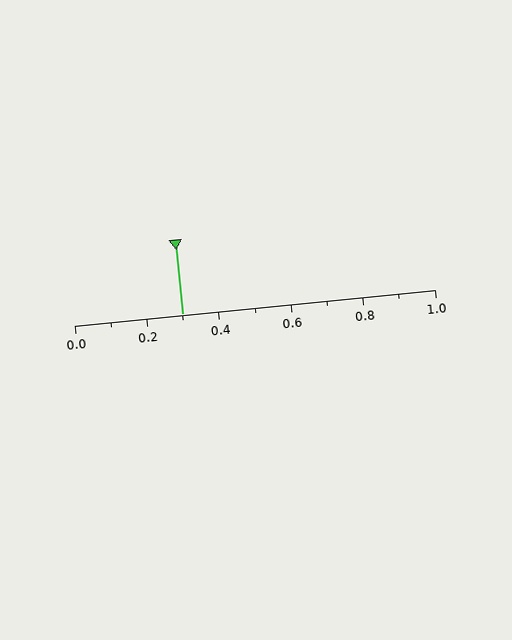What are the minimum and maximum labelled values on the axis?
The axis runs from 0.0 to 1.0.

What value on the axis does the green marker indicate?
The marker indicates approximately 0.3.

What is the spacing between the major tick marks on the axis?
The major ticks are spaced 0.2 apart.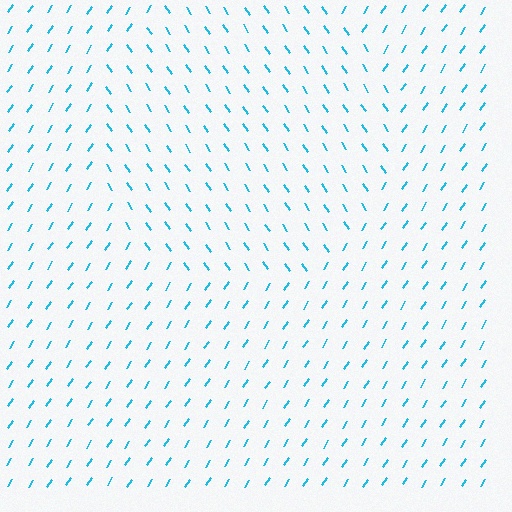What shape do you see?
I see a circle.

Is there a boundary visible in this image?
Yes, there is a texture boundary formed by a change in line orientation.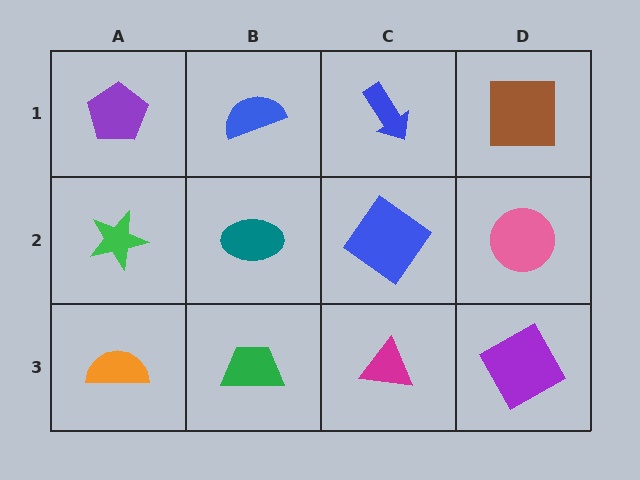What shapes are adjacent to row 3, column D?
A pink circle (row 2, column D), a magenta triangle (row 3, column C).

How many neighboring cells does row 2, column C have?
4.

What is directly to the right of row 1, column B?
A blue arrow.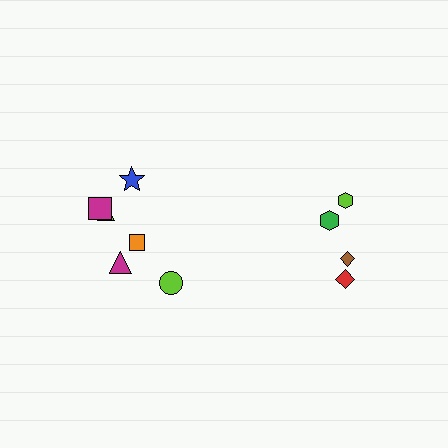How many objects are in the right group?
There are 4 objects.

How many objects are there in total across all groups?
There are 10 objects.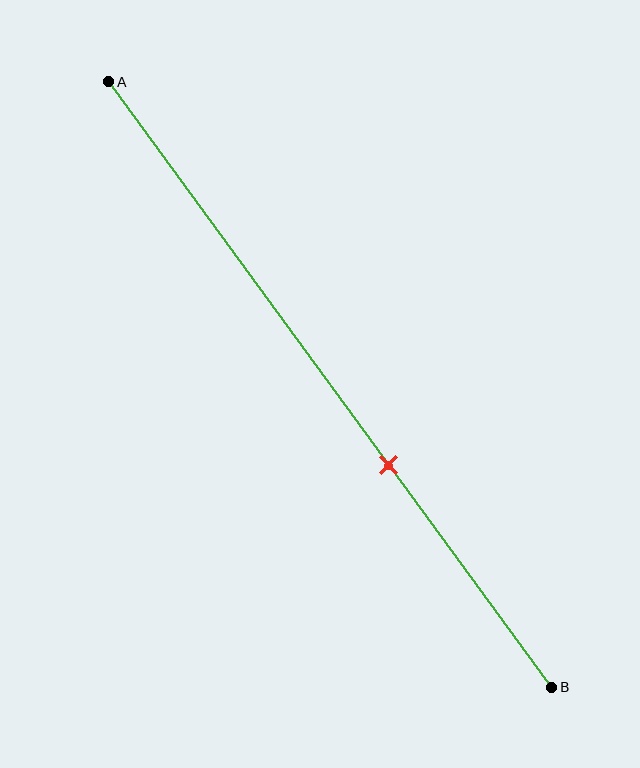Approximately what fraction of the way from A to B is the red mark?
The red mark is approximately 65% of the way from A to B.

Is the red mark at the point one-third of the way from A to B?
No, the mark is at about 65% from A, not at the 33% one-third point.